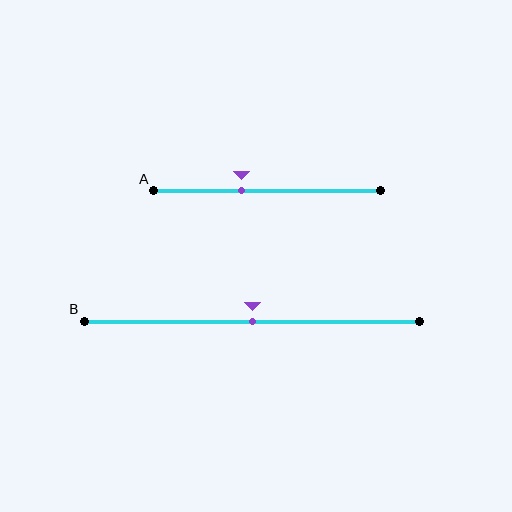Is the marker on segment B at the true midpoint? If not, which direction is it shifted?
Yes, the marker on segment B is at the true midpoint.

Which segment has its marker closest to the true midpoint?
Segment B has its marker closest to the true midpoint.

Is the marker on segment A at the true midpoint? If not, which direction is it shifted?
No, the marker on segment A is shifted to the left by about 11% of the segment length.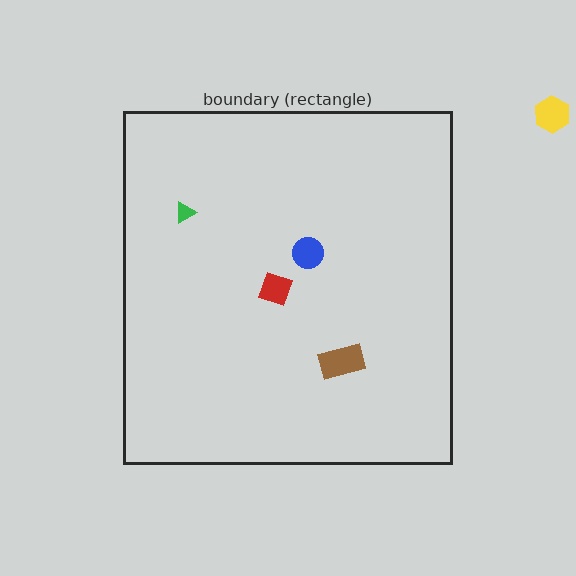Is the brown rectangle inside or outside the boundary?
Inside.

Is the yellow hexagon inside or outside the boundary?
Outside.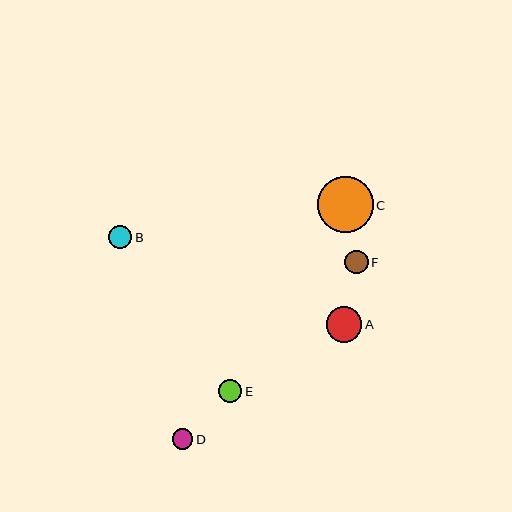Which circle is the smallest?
Circle D is the smallest with a size of approximately 21 pixels.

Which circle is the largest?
Circle C is the largest with a size of approximately 56 pixels.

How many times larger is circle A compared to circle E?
Circle A is approximately 1.5 times the size of circle E.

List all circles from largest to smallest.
From largest to smallest: C, A, E, F, B, D.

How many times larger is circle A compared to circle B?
Circle A is approximately 1.5 times the size of circle B.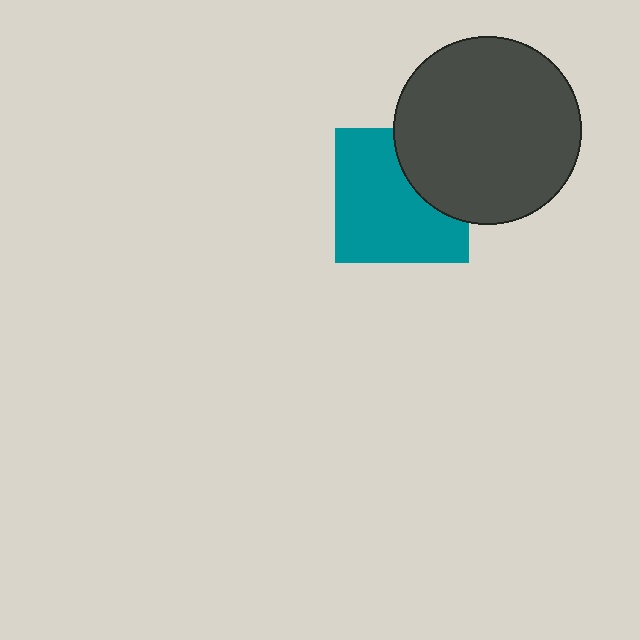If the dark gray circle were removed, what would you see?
You would see the complete teal square.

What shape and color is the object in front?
The object in front is a dark gray circle.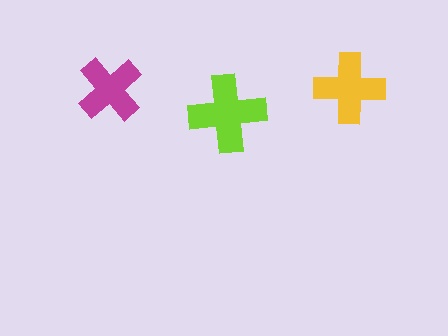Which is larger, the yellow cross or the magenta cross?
The yellow one.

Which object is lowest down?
The lime cross is bottommost.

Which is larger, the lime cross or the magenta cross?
The lime one.